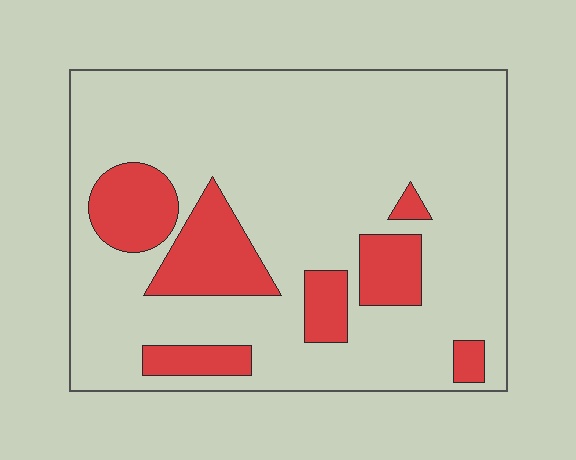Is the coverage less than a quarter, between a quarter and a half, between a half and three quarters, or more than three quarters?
Less than a quarter.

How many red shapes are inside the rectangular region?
7.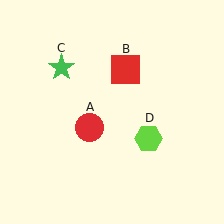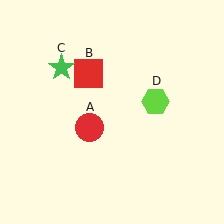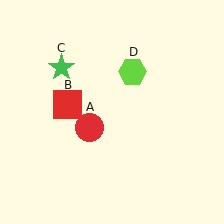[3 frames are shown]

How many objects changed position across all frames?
2 objects changed position: red square (object B), lime hexagon (object D).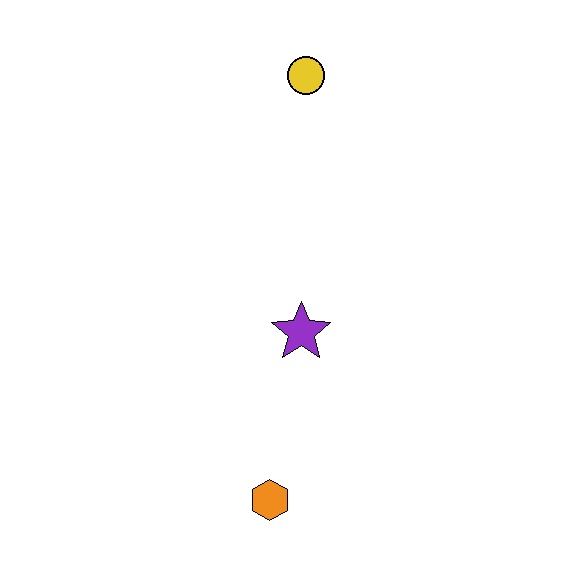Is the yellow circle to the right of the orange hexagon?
Yes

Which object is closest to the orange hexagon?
The purple star is closest to the orange hexagon.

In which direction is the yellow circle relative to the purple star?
The yellow circle is above the purple star.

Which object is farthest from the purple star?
The yellow circle is farthest from the purple star.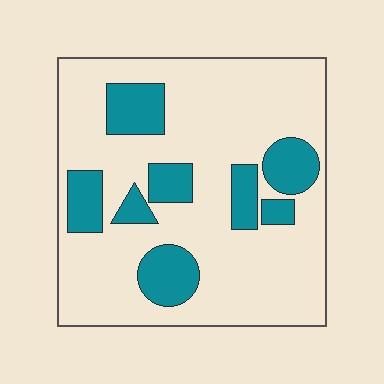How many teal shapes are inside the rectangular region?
8.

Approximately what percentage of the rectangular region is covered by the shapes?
Approximately 25%.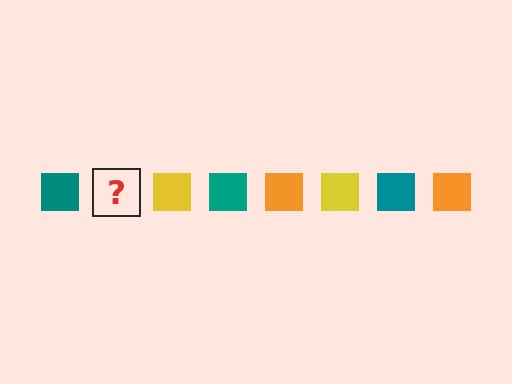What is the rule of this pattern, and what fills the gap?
The rule is that the pattern cycles through teal, orange, yellow squares. The gap should be filled with an orange square.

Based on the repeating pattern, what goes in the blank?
The blank should be an orange square.